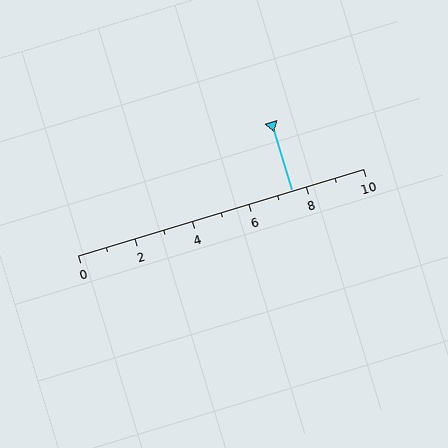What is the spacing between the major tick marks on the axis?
The major ticks are spaced 2 apart.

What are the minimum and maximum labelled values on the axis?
The axis runs from 0 to 10.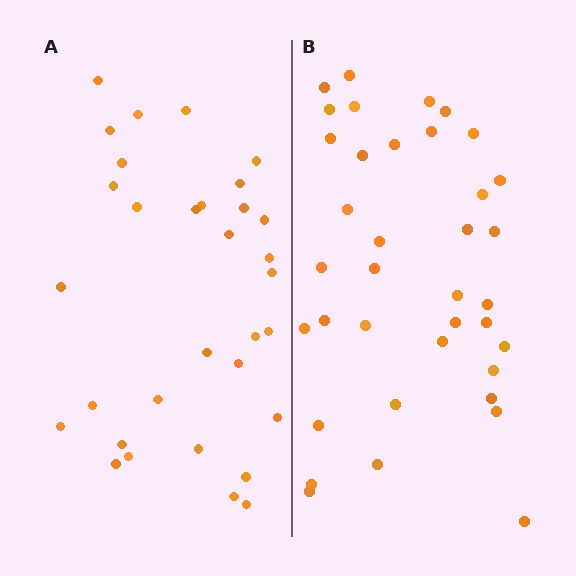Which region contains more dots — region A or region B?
Region B (the right region) has more dots.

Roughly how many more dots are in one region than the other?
Region B has about 5 more dots than region A.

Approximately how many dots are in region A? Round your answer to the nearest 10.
About 30 dots. (The exact count is 32, which rounds to 30.)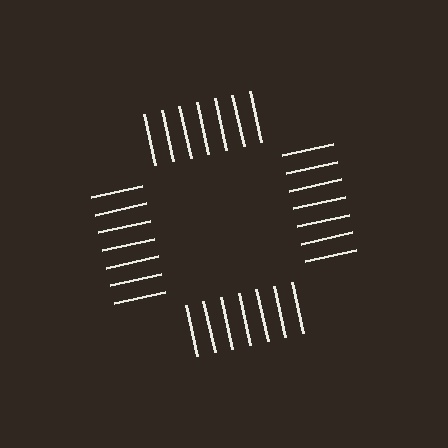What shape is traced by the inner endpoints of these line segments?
An illusory square — the line segments terminate on its edges but no continuous stroke is drawn.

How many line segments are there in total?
28 — 7 along each of the 4 edges.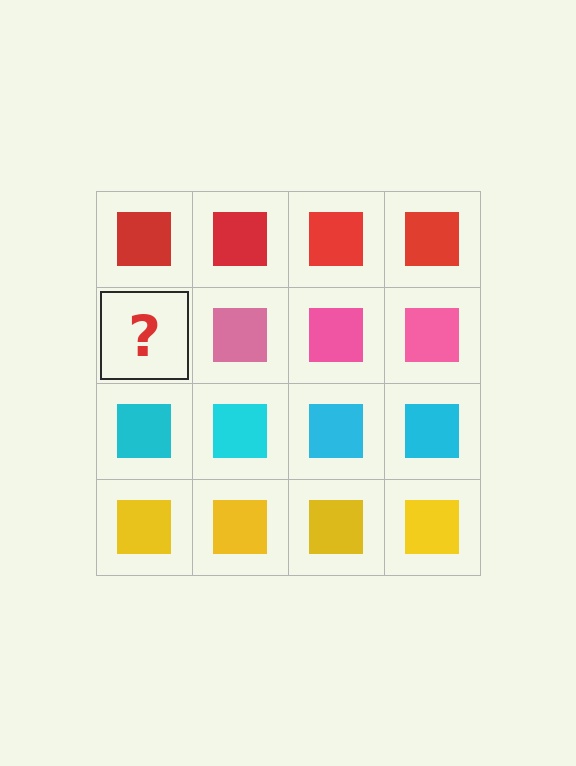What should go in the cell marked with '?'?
The missing cell should contain a pink square.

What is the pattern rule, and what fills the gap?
The rule is that each row has a consistent color. The gap should be filled with a pink square.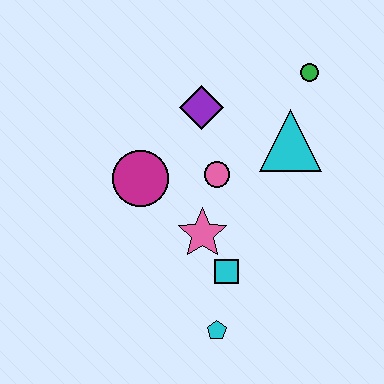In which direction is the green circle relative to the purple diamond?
The green circle is to the right of the purple diamond.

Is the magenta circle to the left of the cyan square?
Yes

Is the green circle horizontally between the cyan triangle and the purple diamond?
No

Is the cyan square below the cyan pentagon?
No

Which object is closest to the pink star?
The cyan square is closest to the pink star.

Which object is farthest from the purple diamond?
The cyan pentagon is farthest from the purple diamond.